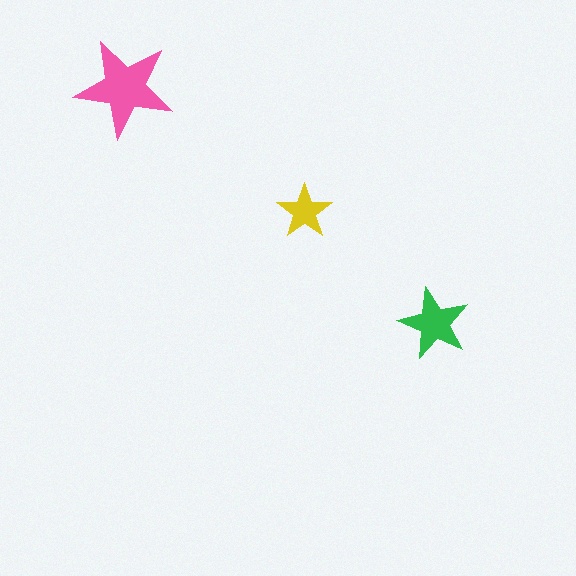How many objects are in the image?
There are 3 objects in the image.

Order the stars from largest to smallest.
the pink one, the green one, the yellow one.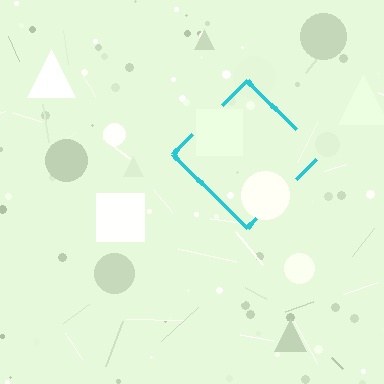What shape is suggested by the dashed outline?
The dashed outline suggests a diamond.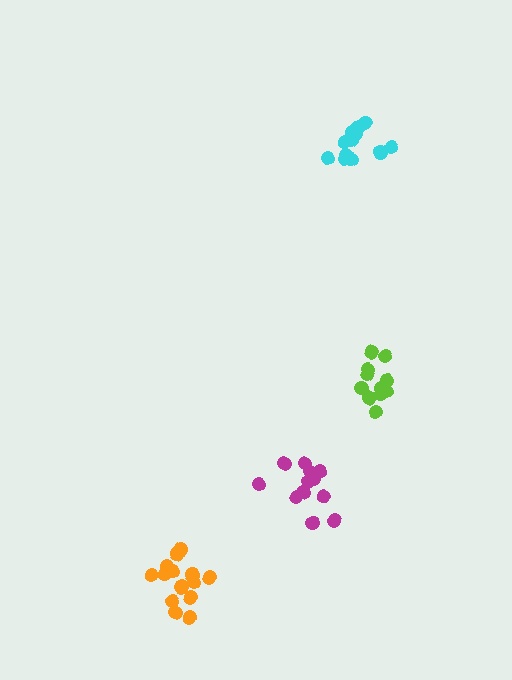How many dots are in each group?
Group 1: 12 dots, Group 2: 11 dots, Group 3: 13 dots, Group 4: 15 dots (51 total).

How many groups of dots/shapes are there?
There are 4 groups.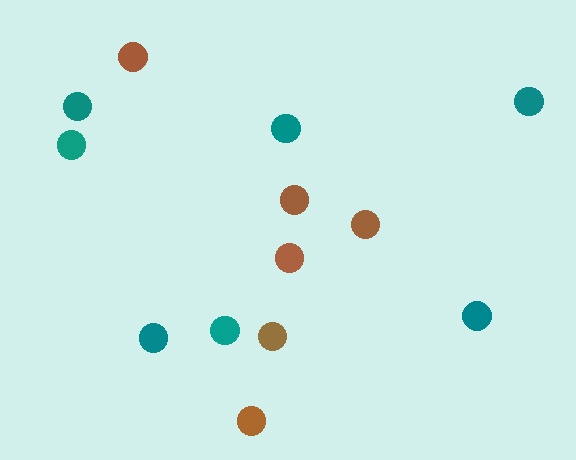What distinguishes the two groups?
There are 2 groups: one group of teal circles (7) and one group of brown circles (6).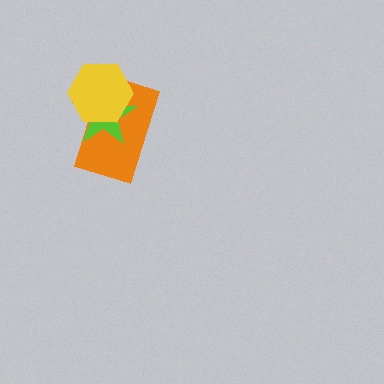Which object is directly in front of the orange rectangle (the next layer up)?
The lime star is directly in front of the orange rectangle.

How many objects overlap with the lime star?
2 objects overlap with the lime star.